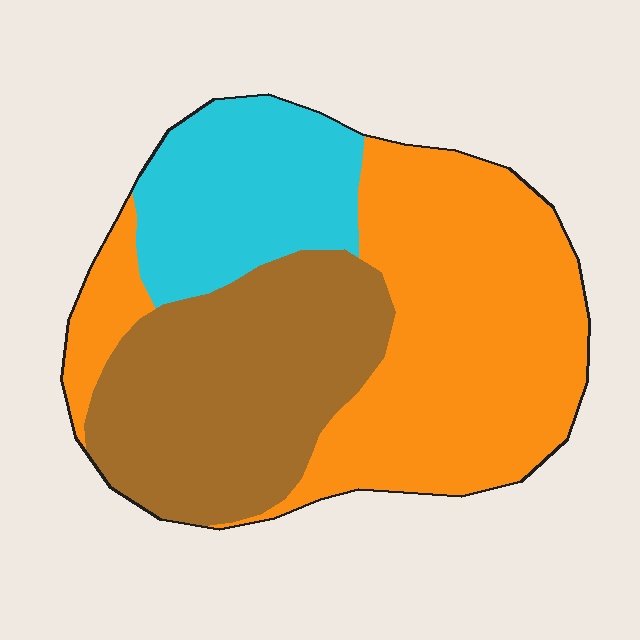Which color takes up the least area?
Cyan, at roughly 20%.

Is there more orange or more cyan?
Orange.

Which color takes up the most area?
Orange, at roughly 45%.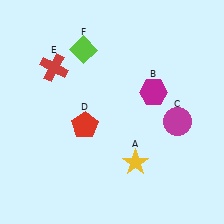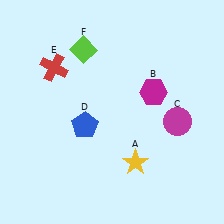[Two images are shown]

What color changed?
The pentagon (D) changed from red in Image 1 to blue in Image 2.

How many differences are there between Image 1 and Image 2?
There is 1 difference between the two images.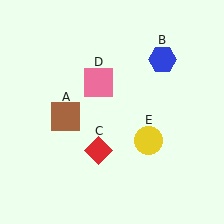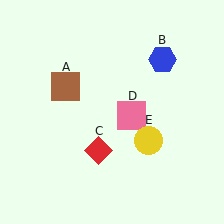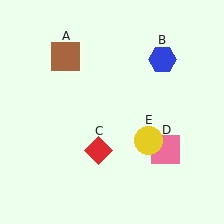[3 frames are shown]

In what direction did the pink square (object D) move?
The pink square (object D) moved down and to the right.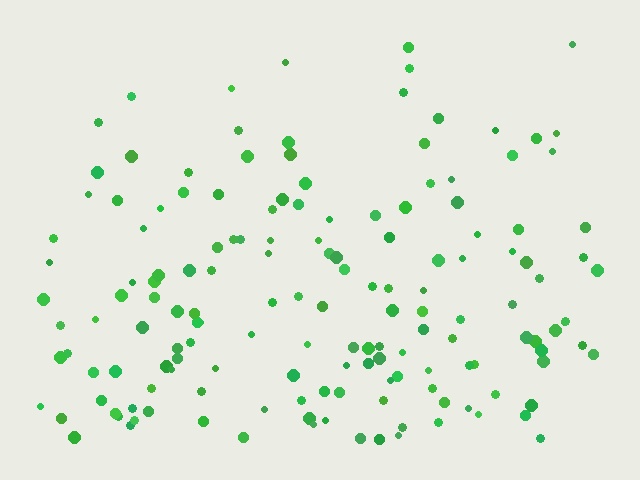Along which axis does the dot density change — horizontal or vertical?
Vertical.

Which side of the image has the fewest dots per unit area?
The top.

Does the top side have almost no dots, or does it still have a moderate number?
Still a moderate number, just noticeably fewer than the bottom.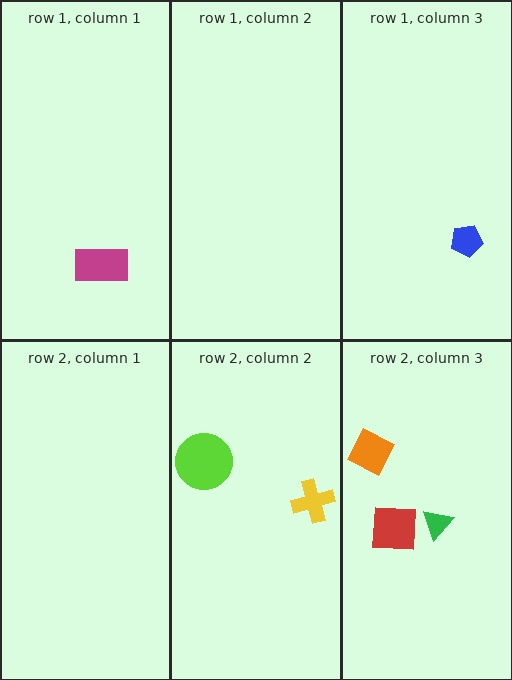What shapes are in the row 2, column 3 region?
The red square, the green triangle, the orange diamond.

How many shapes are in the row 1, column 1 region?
1.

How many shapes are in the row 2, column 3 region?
3.